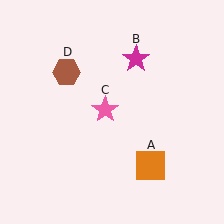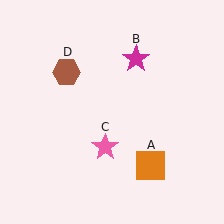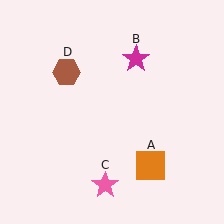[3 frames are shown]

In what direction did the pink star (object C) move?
The pink star (object C) moved down.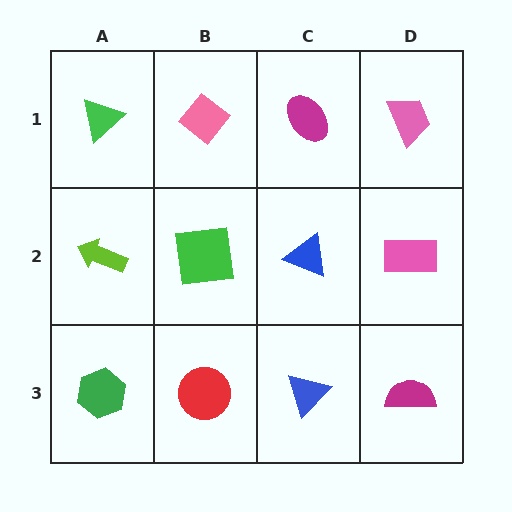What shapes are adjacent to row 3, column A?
A lime arrow (row 2, column A), a red circle (row 3, column B).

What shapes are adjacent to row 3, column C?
A blue triangle (row 2, column C), a red circle (row 3, column B), a magenta semicircle (row 3, column D).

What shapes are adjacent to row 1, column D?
A pink rectangle (row 2, column D), a magenta ellipse (row 1, column C).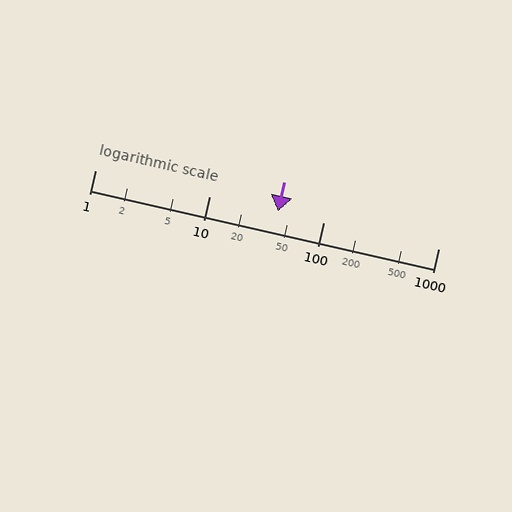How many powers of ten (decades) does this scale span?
The scale spans 3 decades, from 1 to 1000.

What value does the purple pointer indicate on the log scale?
The pointer indicates approximately 40.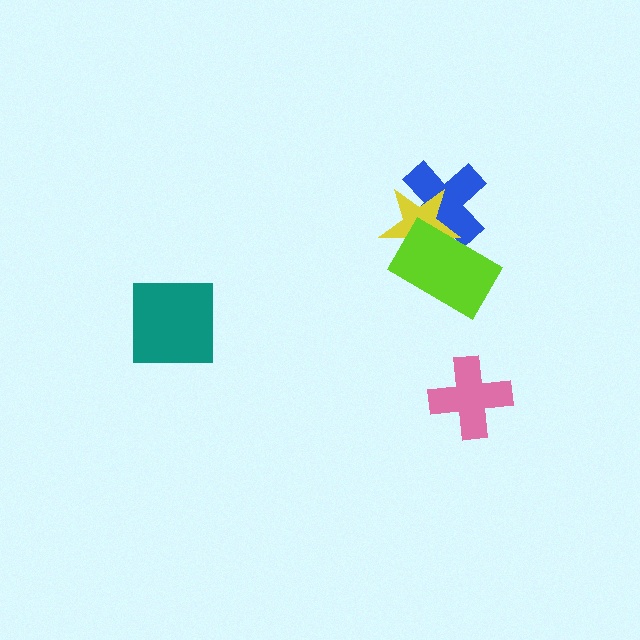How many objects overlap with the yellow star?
2 objects overlap with the yellow star.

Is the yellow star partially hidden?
Yes, it is partially covered by another shape.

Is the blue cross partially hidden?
Yes, it is partially covered by another shape.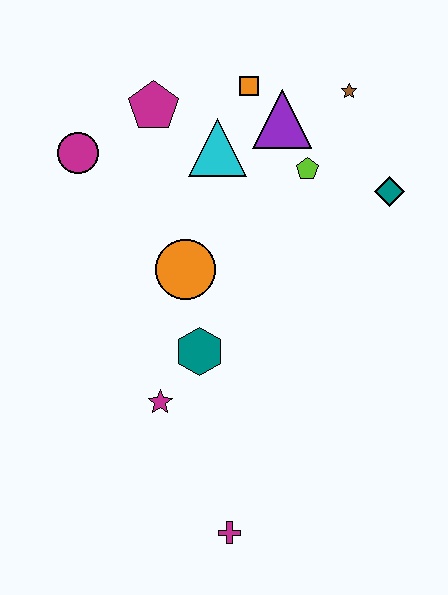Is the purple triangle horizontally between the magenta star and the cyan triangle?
No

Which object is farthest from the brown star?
The magenta cross is farthest from the brown star.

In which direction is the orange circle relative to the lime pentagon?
The orange circle is to the left of the lime pentagon.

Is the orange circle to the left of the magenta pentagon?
No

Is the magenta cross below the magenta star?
Yes